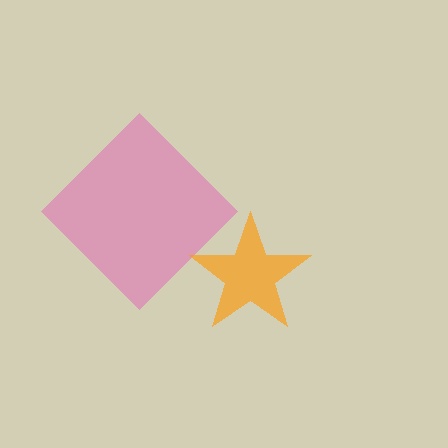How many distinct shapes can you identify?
There are 2 distinct shapes: a pink diamond, an orange star.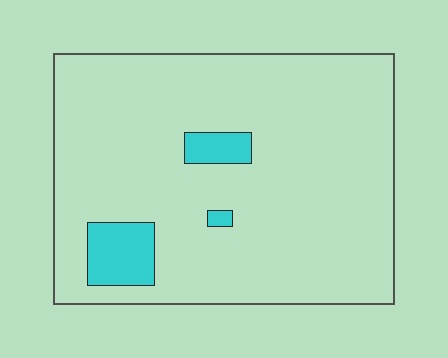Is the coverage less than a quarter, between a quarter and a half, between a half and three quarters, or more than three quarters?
Less than a quarter.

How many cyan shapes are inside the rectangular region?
3.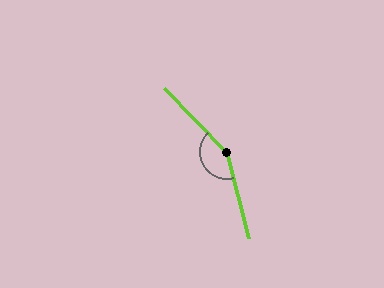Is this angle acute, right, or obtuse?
It is obtuse.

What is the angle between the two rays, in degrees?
Approximately 150 degrees.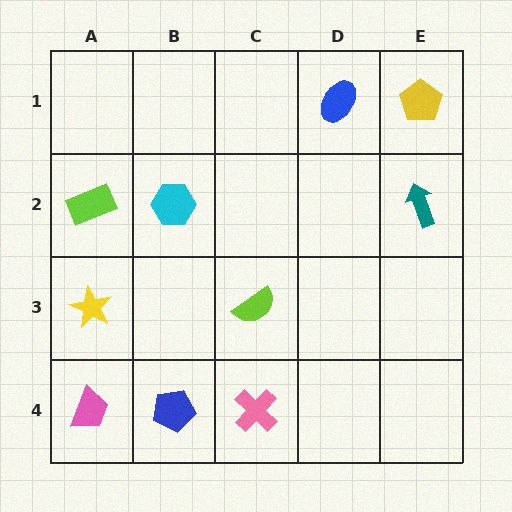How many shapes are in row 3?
2 shapes.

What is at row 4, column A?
A pink trapezoid.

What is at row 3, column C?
A lime semicircle.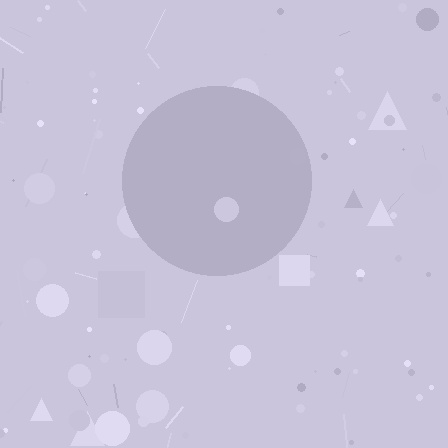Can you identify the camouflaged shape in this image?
The camouflaged shape is a circle.